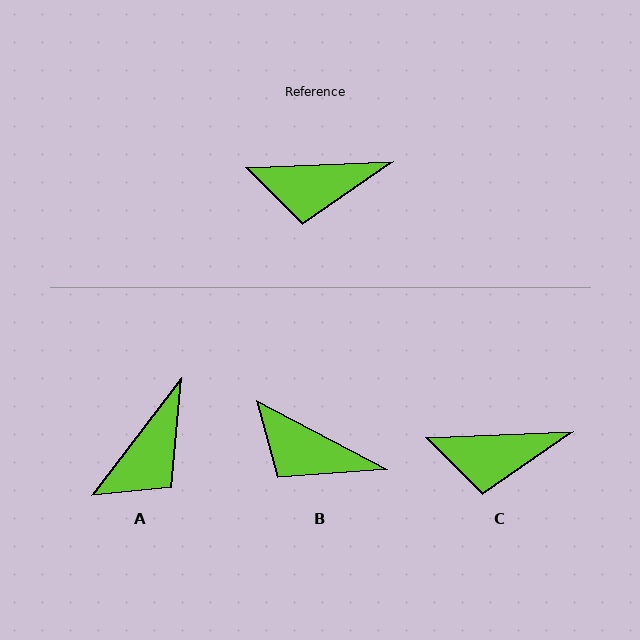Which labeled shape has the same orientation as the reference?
C.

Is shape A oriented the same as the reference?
No, it is off by about 50 degrees.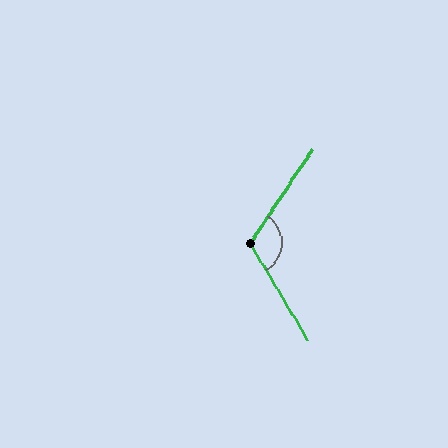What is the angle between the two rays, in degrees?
Approximately 116 degrees.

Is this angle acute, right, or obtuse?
It is obtuse.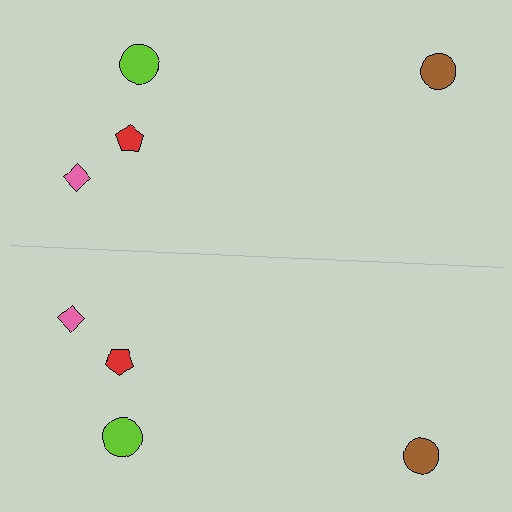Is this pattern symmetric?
Yes, this pattern has bilateral (reflection) symmetry.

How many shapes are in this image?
There are 8 shapes in this image.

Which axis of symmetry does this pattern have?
The pattern has a horizontal axis of symmetry running through the center of the image.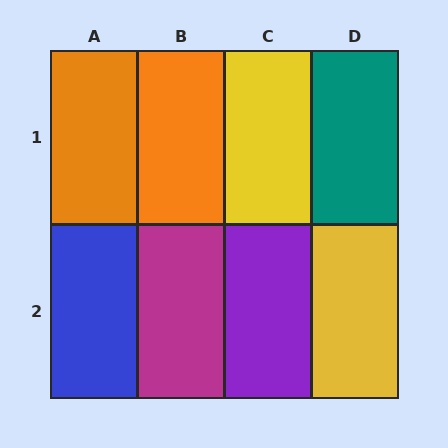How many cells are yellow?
2 cells are yellow.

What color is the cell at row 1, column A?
Orange.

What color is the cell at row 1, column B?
Orange.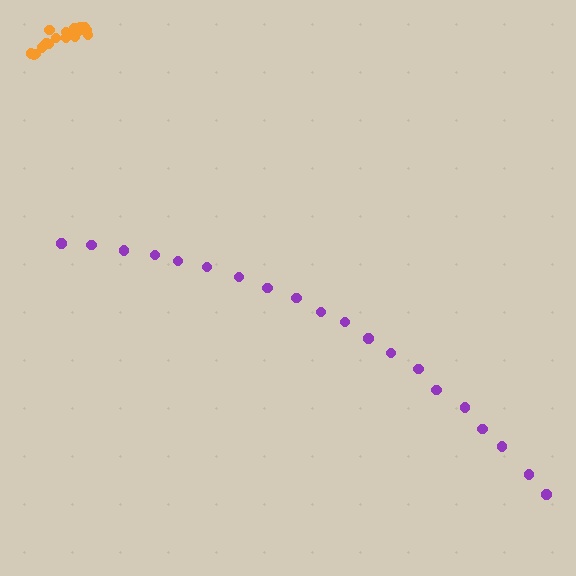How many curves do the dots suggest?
There are 2 distinct paths.